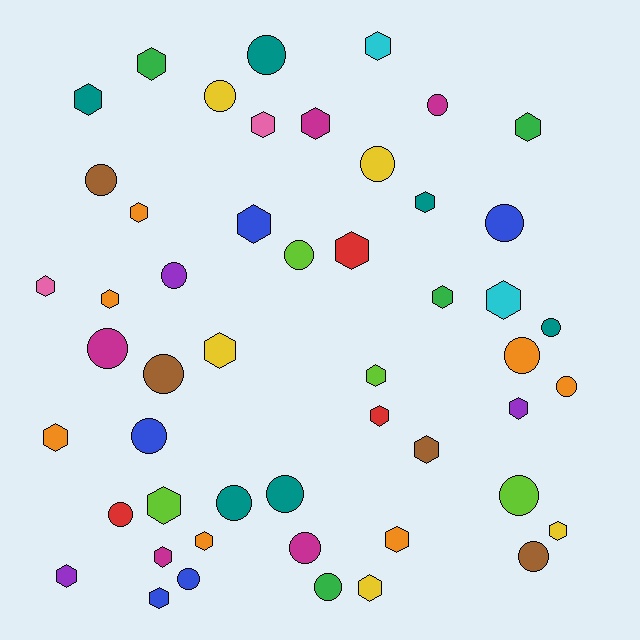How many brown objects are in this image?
There are 4 brown objects.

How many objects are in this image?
There are 50 objects.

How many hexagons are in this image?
There are 28 hexagons.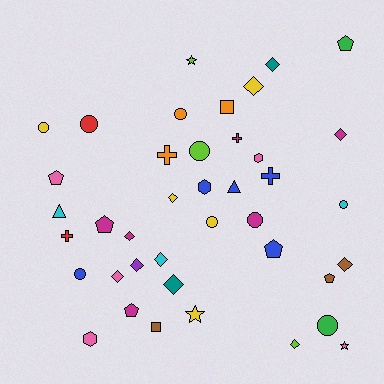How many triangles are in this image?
There are 2 triangles.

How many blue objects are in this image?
There are 5 blue objects.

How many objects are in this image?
There are 40 objects.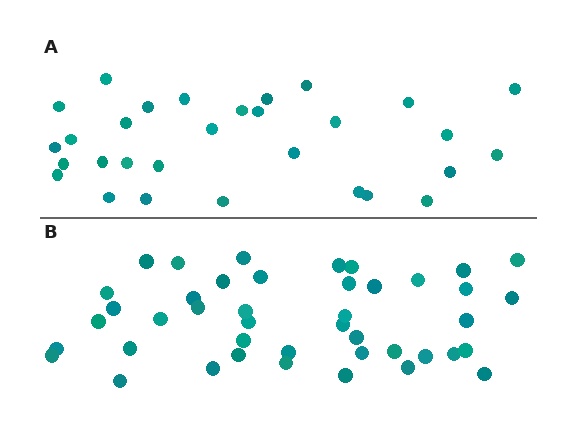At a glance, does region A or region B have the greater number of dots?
Region B (the bottom region) has more dots.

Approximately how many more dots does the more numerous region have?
Region B has approximately 15 more dots than region A.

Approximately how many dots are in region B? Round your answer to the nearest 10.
About 40 dots. (The exact count is 43, which rounds to 40.)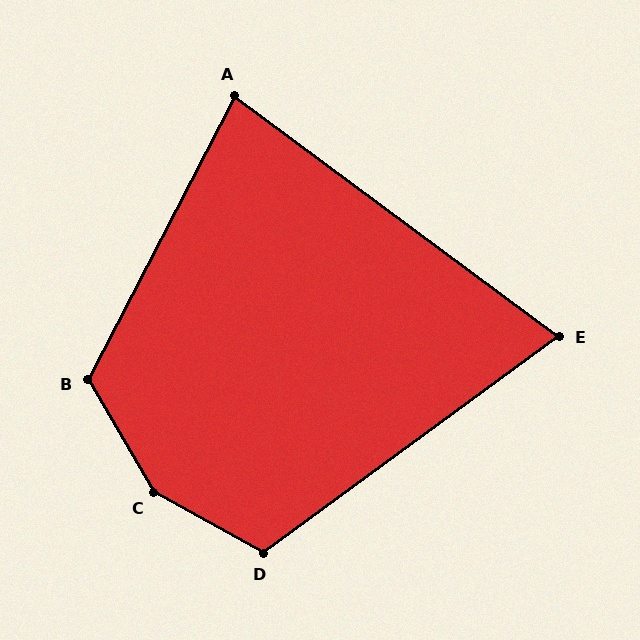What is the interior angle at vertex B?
Approximately 122 degrees (obtuse).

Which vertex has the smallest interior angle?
E, at approximately 73 degrees.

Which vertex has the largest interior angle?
C, at approximately 149 degrees.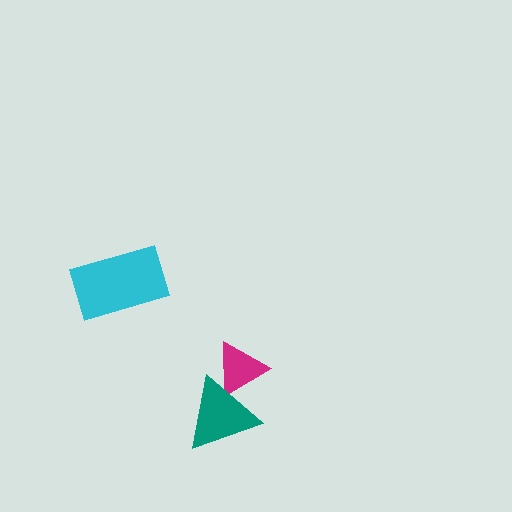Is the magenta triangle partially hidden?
Yes, it is partially covered by another shape.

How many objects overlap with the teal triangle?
1 object overlaps with the teal triangle.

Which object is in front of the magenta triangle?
The teal triangle is in front of the magenta triangle.